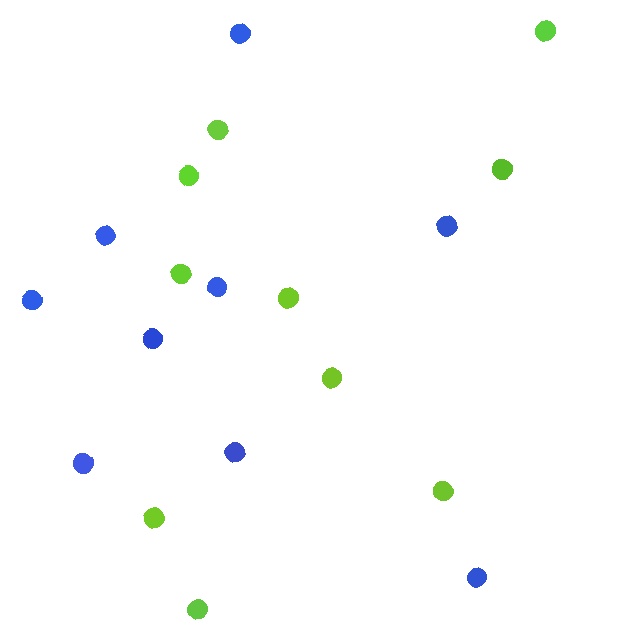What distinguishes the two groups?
There are 2 groups: one group of blue circles (9) and one group of lime circles (10).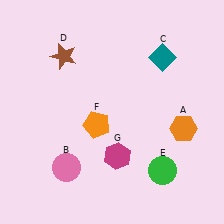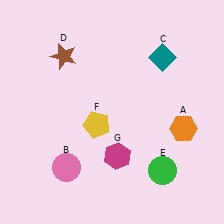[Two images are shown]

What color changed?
The pentagon (F) changed from orange in Image 1 to yellow in Image 2.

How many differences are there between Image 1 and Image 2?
There is 1 difference between the two images.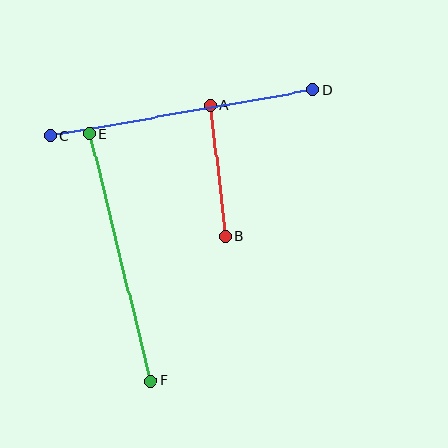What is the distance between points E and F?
The distance is approximately 255 pixels.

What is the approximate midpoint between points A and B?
The midpoint is at approximately (218, 171) pixels.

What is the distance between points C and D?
The distance is approximately 266 pixels.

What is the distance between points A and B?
The distance is approximately 132 pixels.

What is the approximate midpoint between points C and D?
The midpoint is at approximately (182, 113) pixels.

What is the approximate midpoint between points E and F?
The midpoint is at approximately (120, 257) pixels.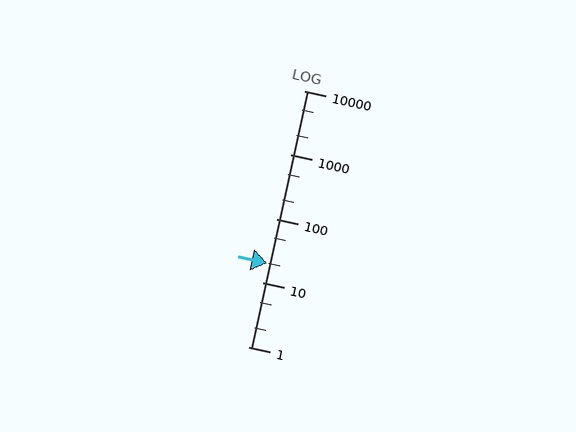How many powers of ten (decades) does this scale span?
The scale spans 4 decades, from 1 to 10000.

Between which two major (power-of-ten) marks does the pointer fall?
The pointer is between 10 and 100.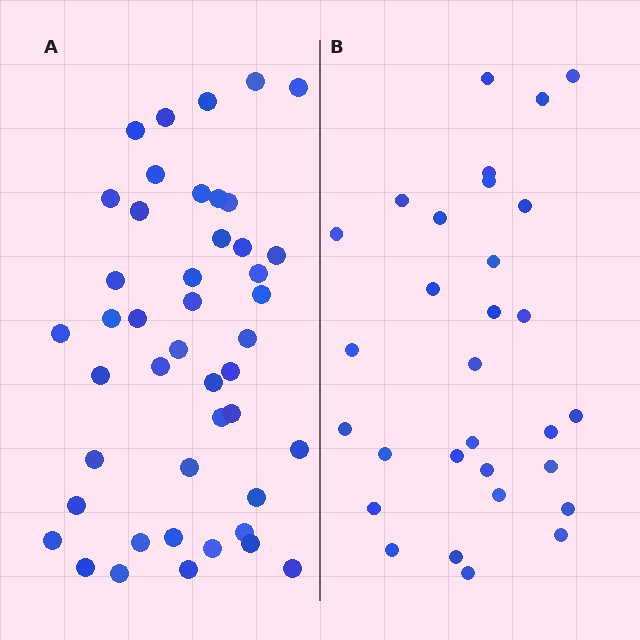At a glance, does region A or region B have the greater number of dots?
Region A (the left region) has more dots.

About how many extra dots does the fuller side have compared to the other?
Region A has approximately 15 more dots than region B.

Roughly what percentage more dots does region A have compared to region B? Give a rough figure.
About 50% more.